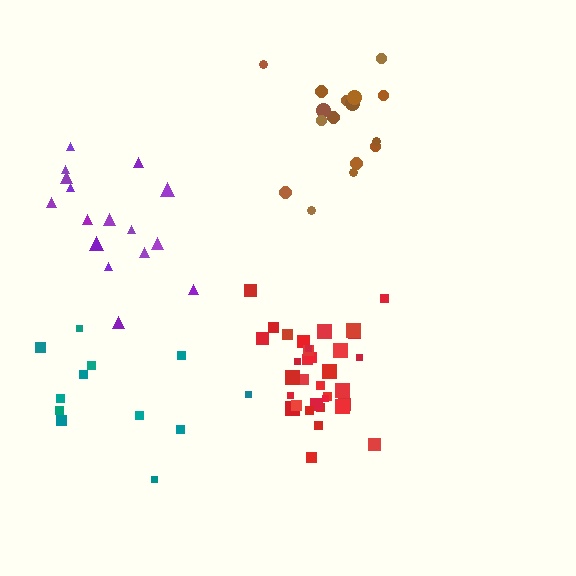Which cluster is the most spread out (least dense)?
Teal.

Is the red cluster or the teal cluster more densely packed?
Red.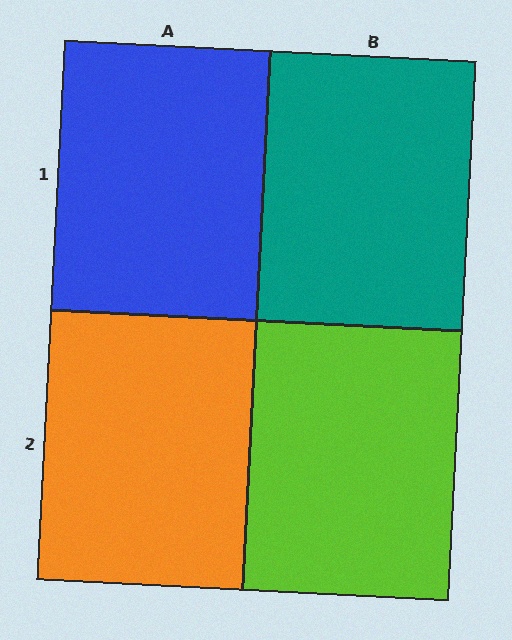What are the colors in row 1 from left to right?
Blue, teal.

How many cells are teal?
1 cell is teal.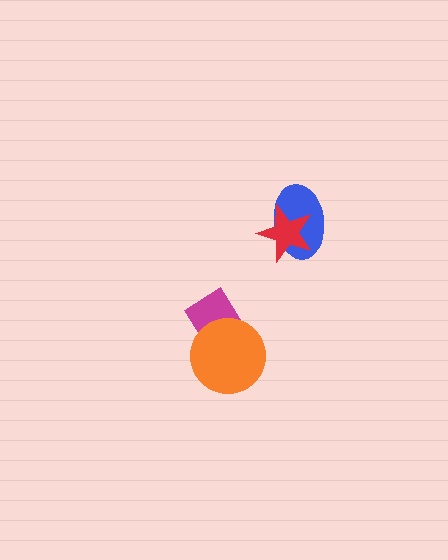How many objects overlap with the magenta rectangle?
1 object overlaps with the magenta rectangle.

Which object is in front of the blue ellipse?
The red star is in front of the blue ellipse.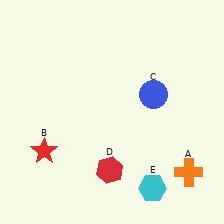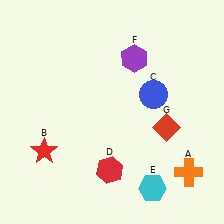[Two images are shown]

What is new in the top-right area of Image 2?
A purple hexagon (F) was added in the top-right area of Image 2.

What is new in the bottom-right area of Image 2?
A red diamond (G) was added in the bottom-right area of Image 2.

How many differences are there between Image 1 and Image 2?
There are 2 differences between the two images.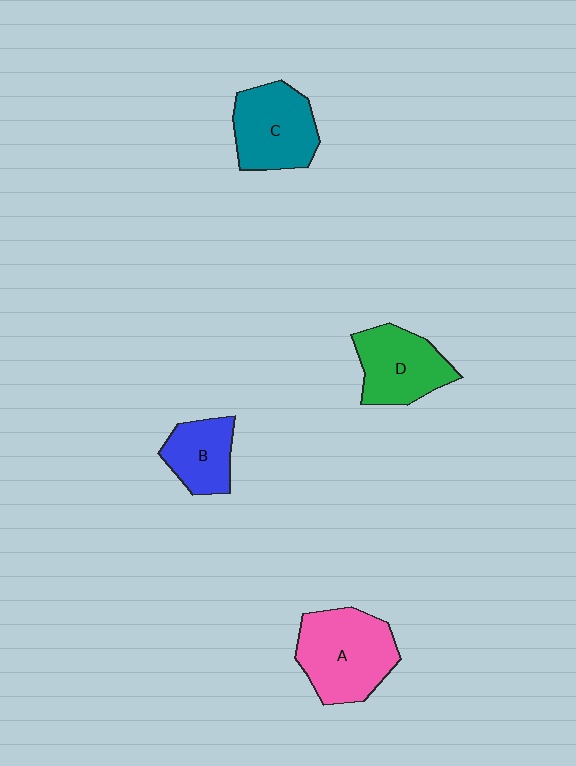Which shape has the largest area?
Shape A (pink).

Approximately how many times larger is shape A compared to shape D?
Approximately 1.3 times.